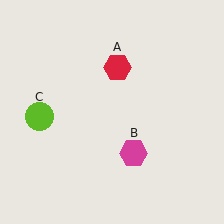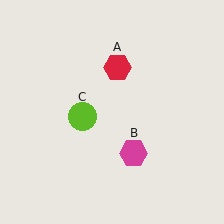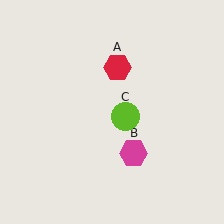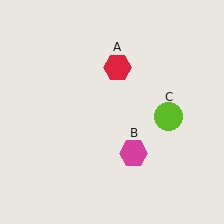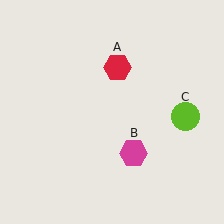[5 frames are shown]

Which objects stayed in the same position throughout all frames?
Red hexagon (object A) and magenta hexagon (object B) remained stationary.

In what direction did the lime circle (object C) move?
The lime circle (object C) moved right.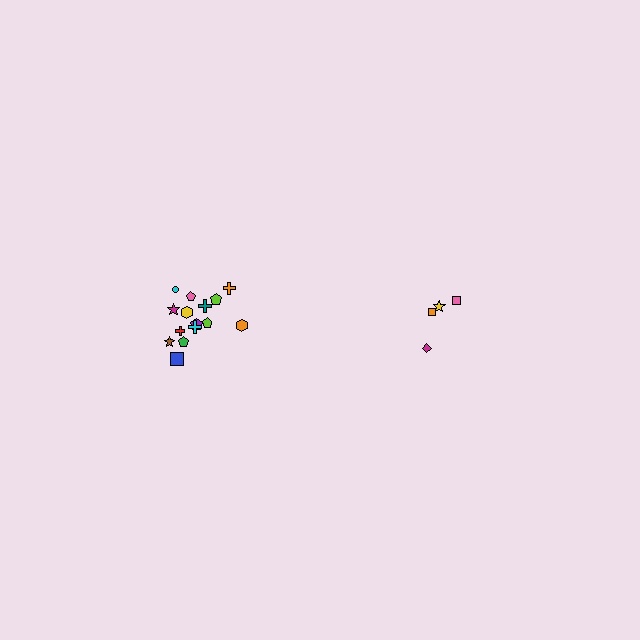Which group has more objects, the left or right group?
The left group.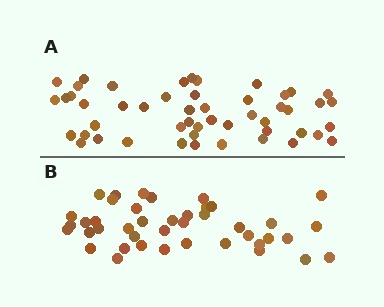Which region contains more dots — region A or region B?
Region A (the top region) has more dots.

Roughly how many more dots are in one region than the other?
Region A has roughly 8 or so more dots than region B.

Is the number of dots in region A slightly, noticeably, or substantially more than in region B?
Region A has only slightly more — the two regions are fairly close. The ratio is roughly 1.2 to 1.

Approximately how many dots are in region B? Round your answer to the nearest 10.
About 40 dots. (The exact count is 42, which rounds to 40.)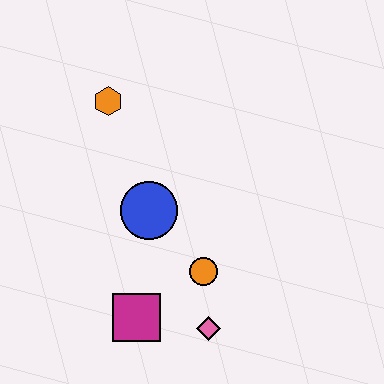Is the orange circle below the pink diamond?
No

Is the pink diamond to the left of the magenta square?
No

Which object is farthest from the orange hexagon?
The pink diamond is farthest from the orange hexagon.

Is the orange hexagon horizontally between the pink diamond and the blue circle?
No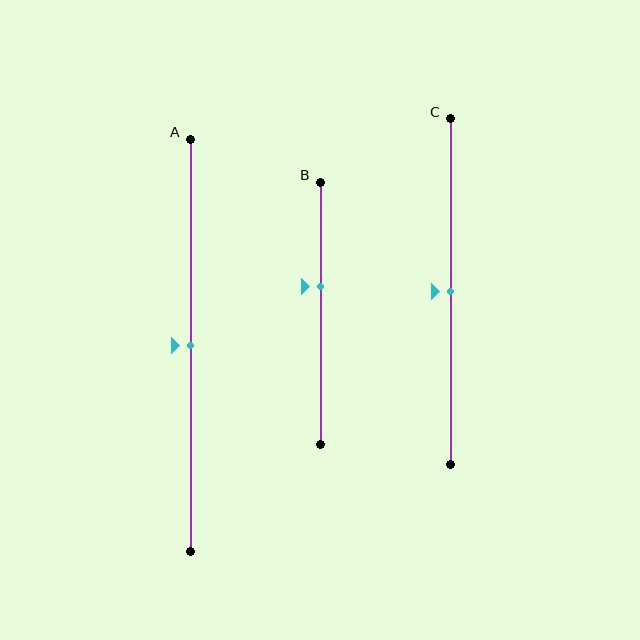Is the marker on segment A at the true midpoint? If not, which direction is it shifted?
Yes, the marker on segment A is at the true midpoint.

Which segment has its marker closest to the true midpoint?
Segment A has its marker closest to the true midpoint.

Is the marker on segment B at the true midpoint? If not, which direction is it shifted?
No, the marker on segment B is shifted upward by about 10% of the segment length.